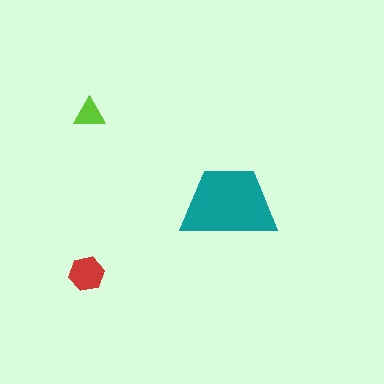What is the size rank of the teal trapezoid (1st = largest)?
1st.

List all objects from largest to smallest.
The teal trapezoid, the red hexagon, the lime triangle.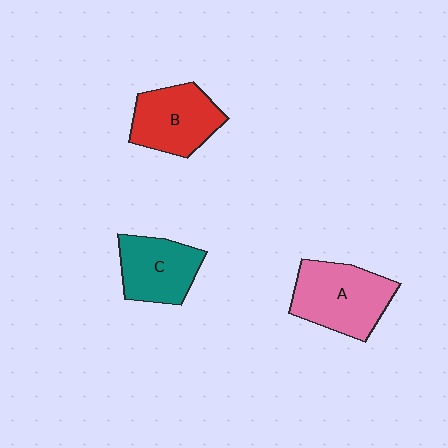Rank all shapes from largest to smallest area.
From largest to smallest: A (pink), B (red), C (teal).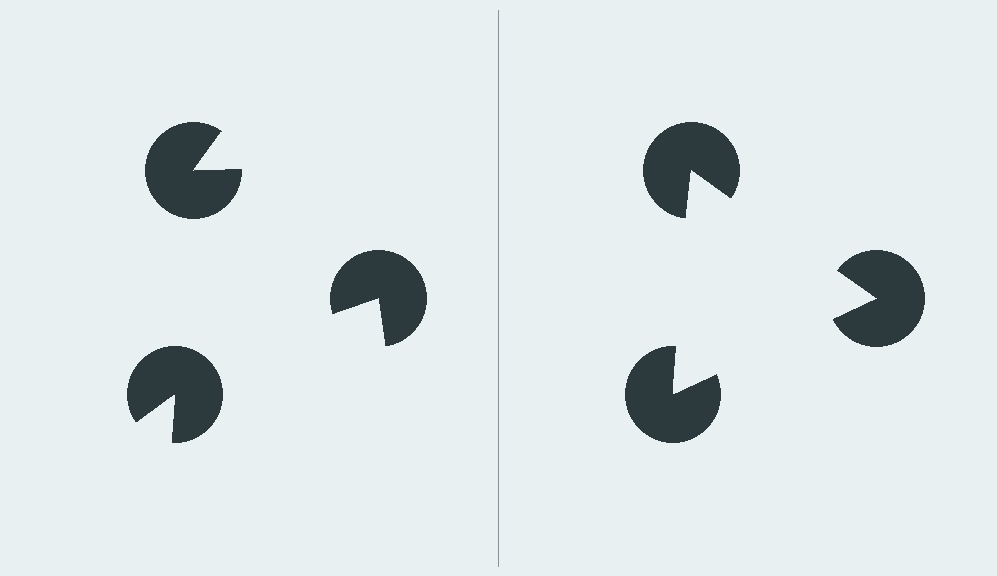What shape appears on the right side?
An illusory triangle.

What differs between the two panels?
The pac-man discs are positioned identically on both sides; only the wedge orientations differ. On the right they align to a triangle; on the left they are misaligned.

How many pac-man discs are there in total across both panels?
6 — 3 on each side.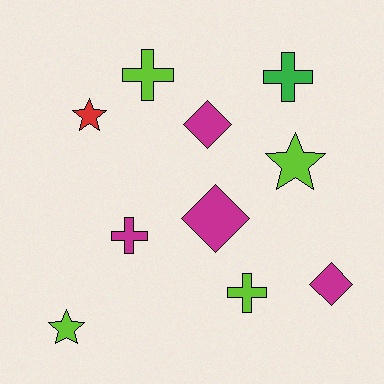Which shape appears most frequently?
Cross, with 4 objects.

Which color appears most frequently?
Magenta, with 4 objects.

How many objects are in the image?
There are 10 objects.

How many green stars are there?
There are no green stars.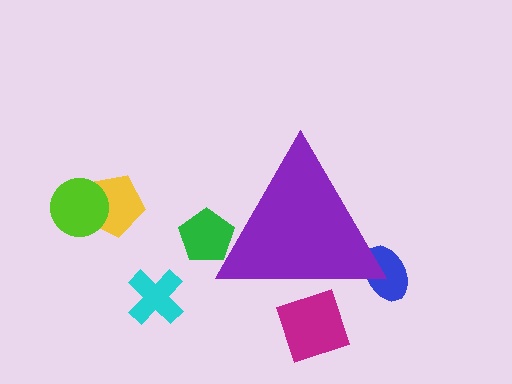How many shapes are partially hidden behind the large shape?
3 shapes are partially hidden.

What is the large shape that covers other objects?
A purple triangle.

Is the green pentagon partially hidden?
Yes, the green pentagon is partially hidden behind the purple triangle.